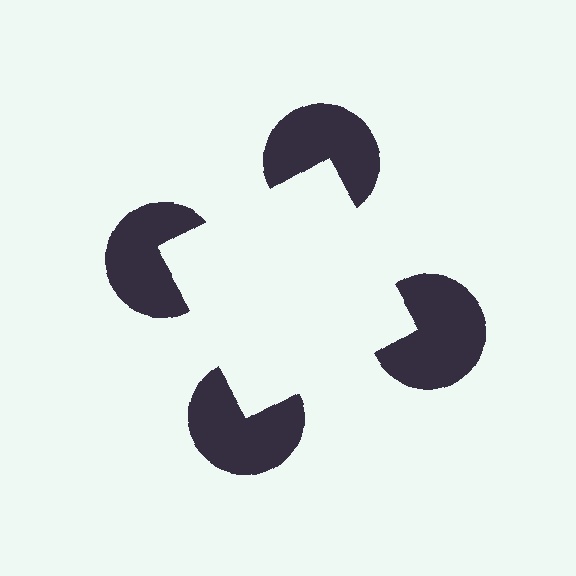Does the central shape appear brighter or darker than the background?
It typically appears slightly brighter than the background, even though no actual brightness change is drawn.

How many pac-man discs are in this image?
There are 4 — one at each vertex of the illusory square.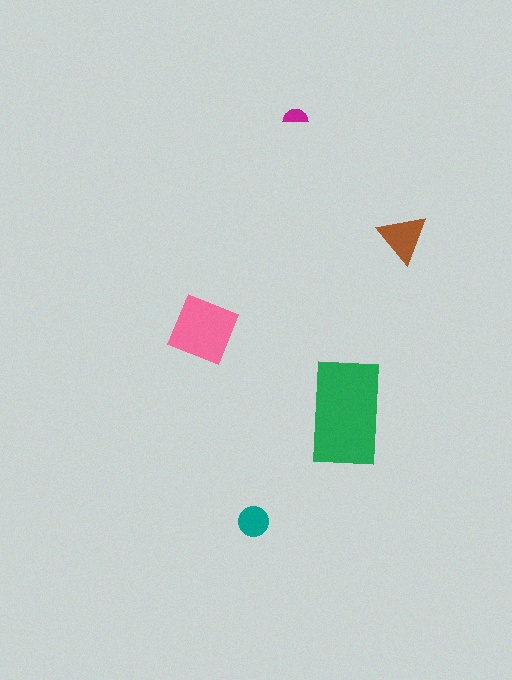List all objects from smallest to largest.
The magenta semicircle, the teal circle, the brown triangle, the pink square, the green rectangle.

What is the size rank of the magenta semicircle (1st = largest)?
5th.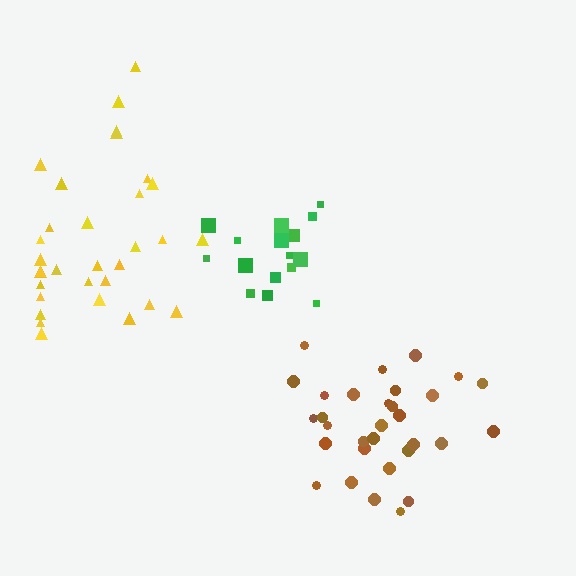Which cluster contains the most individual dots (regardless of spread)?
Yellow (32).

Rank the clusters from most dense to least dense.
green, brown, yellow.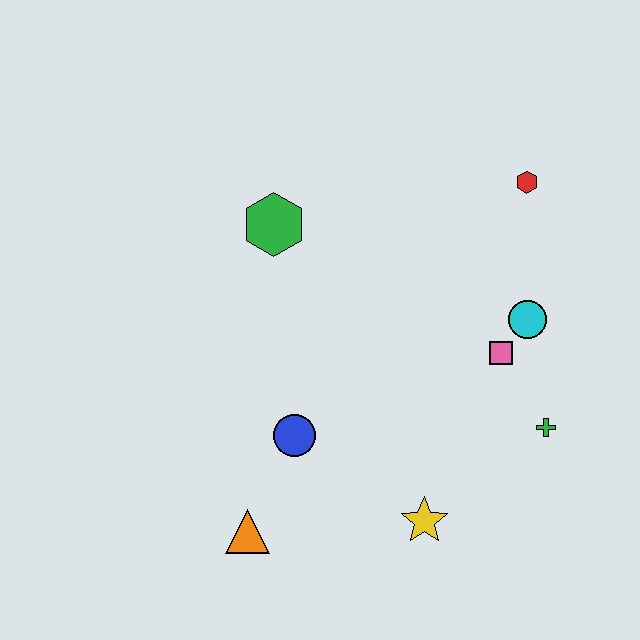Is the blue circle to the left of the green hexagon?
No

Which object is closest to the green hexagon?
The blue circle is closest to the green hexagon.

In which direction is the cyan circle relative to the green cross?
The cyan circle is above the green cross.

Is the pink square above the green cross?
Yes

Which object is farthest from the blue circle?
The red hexagon is farthest from the blue circle.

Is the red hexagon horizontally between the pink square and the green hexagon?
No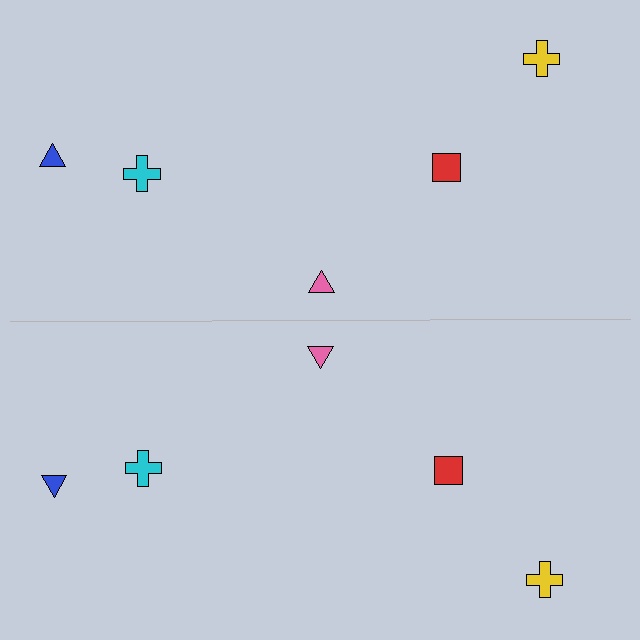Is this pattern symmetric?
Yes, this pattern has bilateral (reflection) symmetry.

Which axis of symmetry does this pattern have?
The pattern has a horizontal axis of symmetry running through the center of the image.